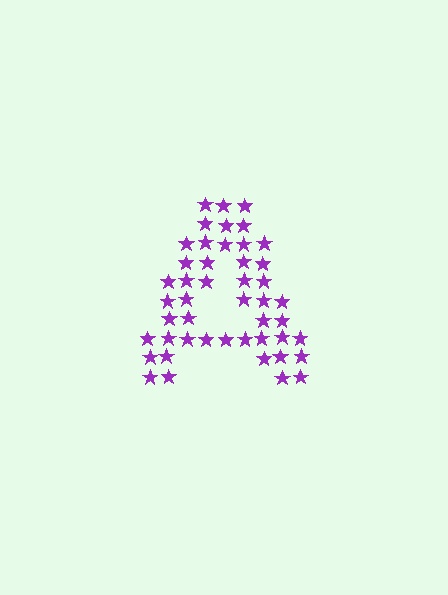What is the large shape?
The large shape is the letter A.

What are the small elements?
The small elements are stars.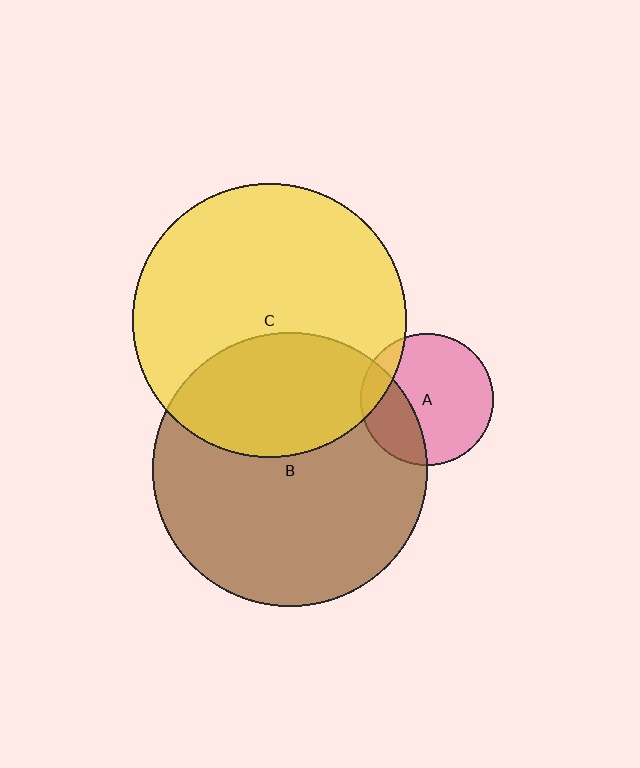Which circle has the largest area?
Circle B (brown).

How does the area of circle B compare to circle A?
Approximately 4.3 times.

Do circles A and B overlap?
Yes.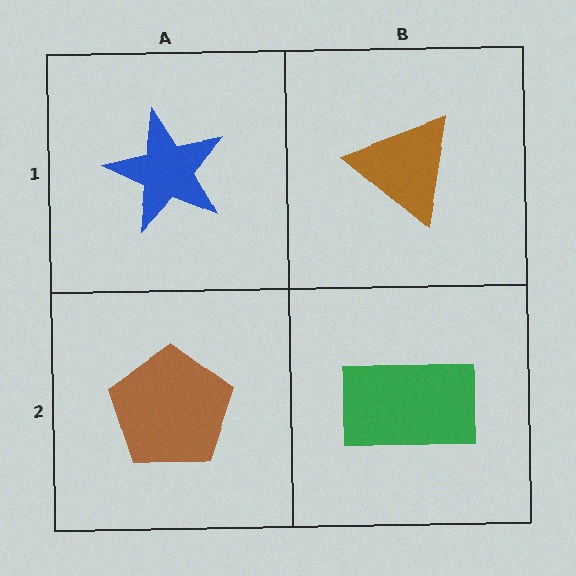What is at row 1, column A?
A blue star.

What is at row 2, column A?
A brown pentagon.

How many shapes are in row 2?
2 shapes.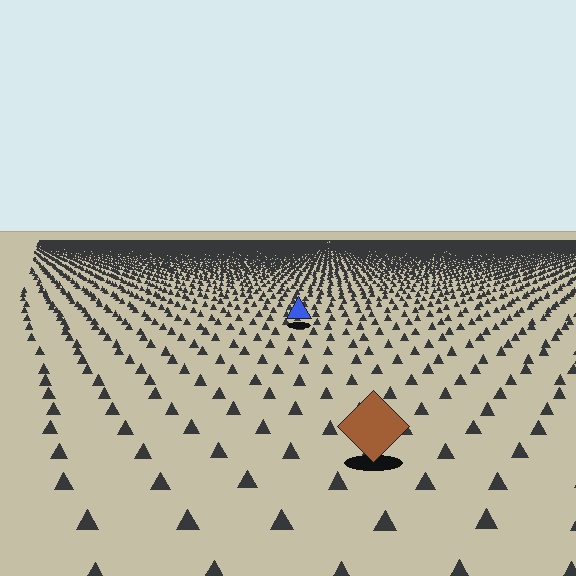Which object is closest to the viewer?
The brown diamond is closest. The texture marks near it are larger and more spread out.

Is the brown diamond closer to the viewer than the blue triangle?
Yes. The brown diamond is closer — you can tell from the texture gradient: the ground texture is coarser near it.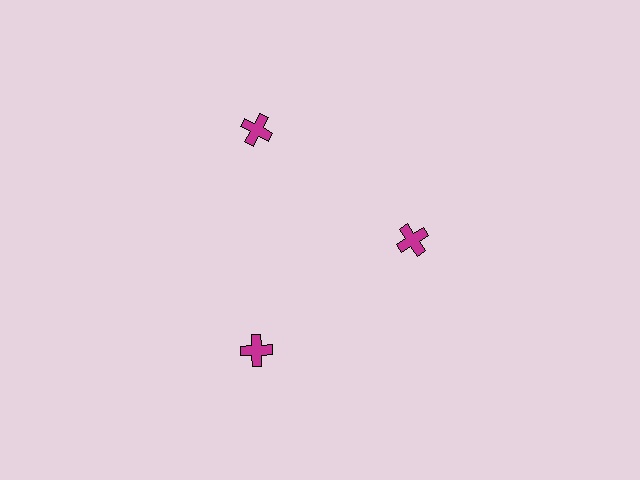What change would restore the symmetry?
The symmetry would be restored by moving it outward, back onto the ring so that all 3 crosses sit at equal angles and equal distance from the center.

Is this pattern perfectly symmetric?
No. The 3 magenta crosses are arranged in a ring, but one element near the 3 o'clock position is pulled inward toward the center, breaking the 3-fold rotational symmetry.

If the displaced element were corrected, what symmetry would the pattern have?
It would have 3-fold rotational symmetry — the pattern would map onto itself every 120 degrees.